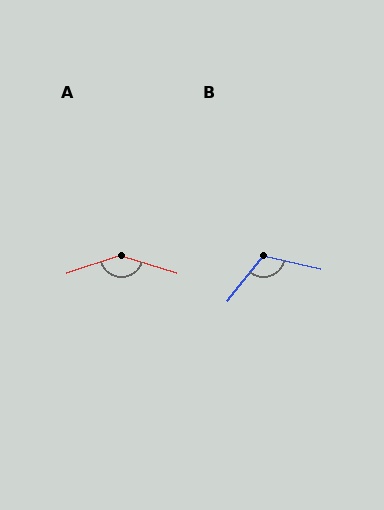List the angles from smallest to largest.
B (115°), A (144°).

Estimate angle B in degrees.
Approximately 115 degrees.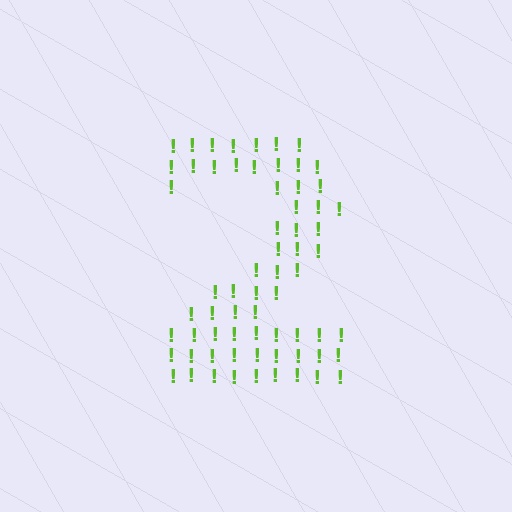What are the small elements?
The small elements are exclamation marks.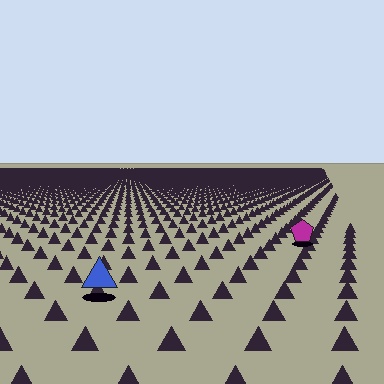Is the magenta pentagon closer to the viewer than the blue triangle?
No. The blue triangle is closer — you can tell from the texture gradient: the ground texture is coarser near it.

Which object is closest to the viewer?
The blue triangle is closest. The texture marks near it are larger and more spread out.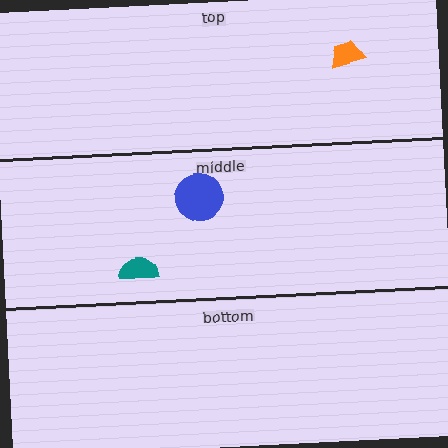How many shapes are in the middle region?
2.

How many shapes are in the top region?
1.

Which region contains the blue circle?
The middle region.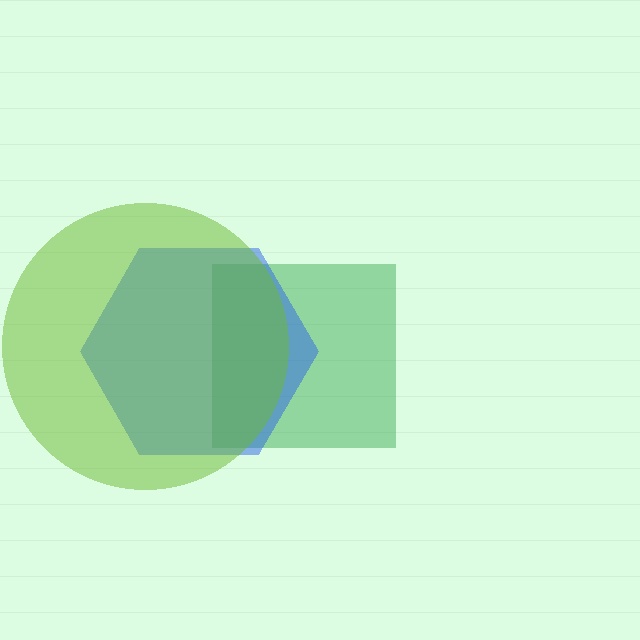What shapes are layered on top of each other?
The layered shapes are: a green square, a blue hexagon, a lime circle.